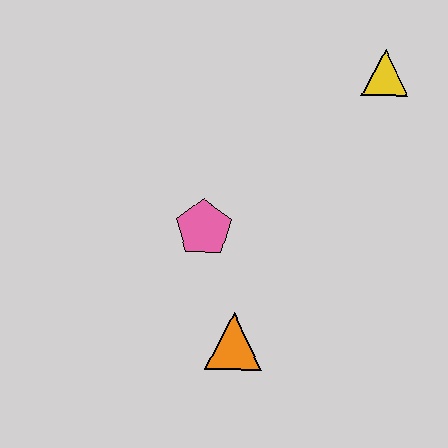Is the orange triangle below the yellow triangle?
Yes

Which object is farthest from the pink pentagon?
The yellow triangle is farthest from the pink pentagon.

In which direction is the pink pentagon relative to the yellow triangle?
The pink pentagon is to the left of the yellow triangle.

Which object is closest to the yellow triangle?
The pink pentagon is closest to the yellow triangle.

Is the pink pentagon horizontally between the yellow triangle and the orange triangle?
No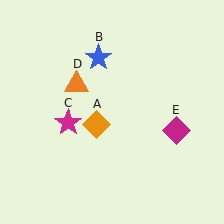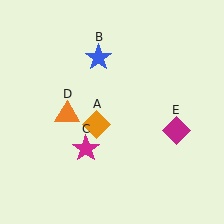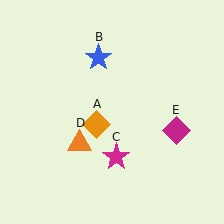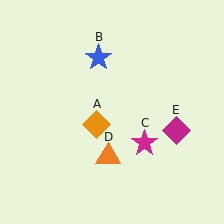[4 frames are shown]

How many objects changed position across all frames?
2 objects changed position: magenta star (object C), orange triangle (object D).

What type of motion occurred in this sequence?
The magenta star (object C), orange triangle (object D) rotated counterclockwise around the center of the scene.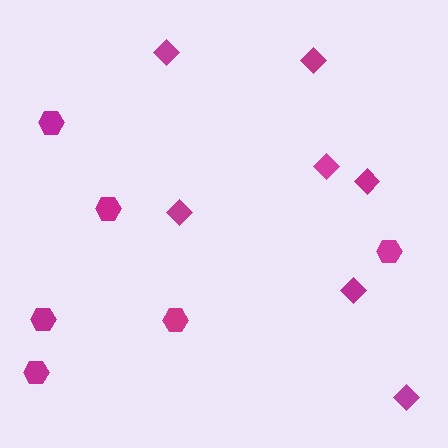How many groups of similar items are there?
There are 2 groups: one group of diamonds (7) and one group of hexagons (6).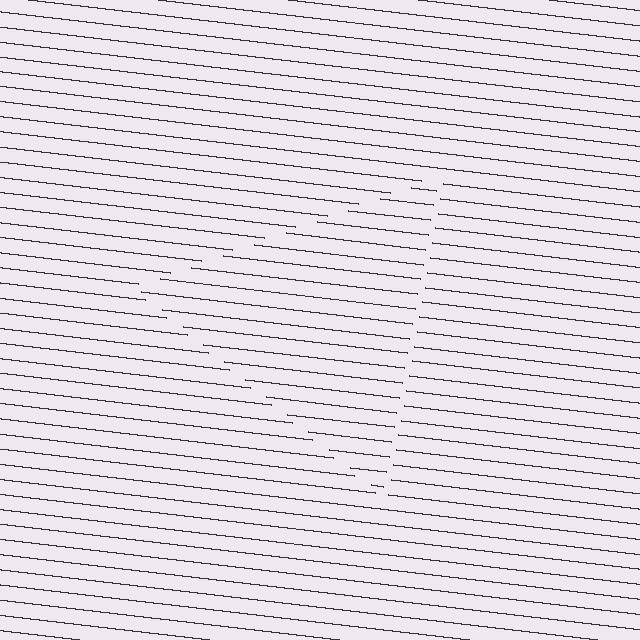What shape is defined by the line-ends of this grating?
An illusory triangle. The interior of the shape contains the same grating, shifted by half a period — the contour is defined by the phase discontinuity where line-ends from the inner and outer gratings abut.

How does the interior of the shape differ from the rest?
The interior of the shape contains the same grating, shifted by half a period — the contour is defined by the phase discontinuity where line-ends from the inner and outer gratings abut.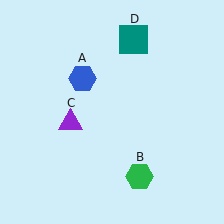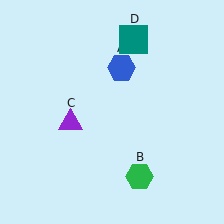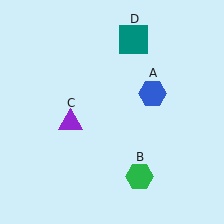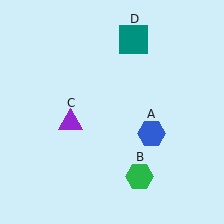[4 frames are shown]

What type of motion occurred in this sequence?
The blue hexagon (object A) rotated clockwise around the center of the scene.